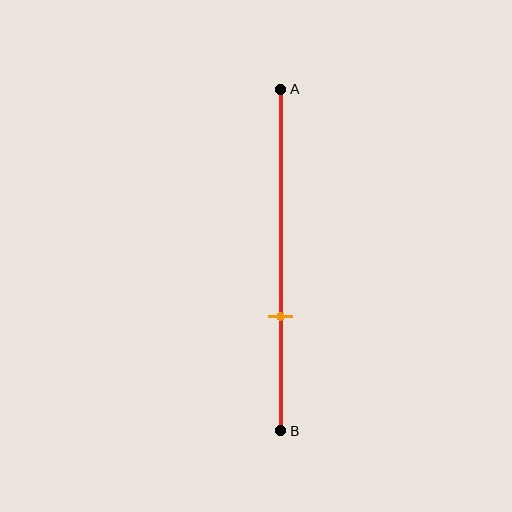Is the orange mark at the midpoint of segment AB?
No, the mark is at about 65% from A, not at the 50% midpoint.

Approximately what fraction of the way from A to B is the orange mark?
The orange mark is approximately 65% of the way from A to B.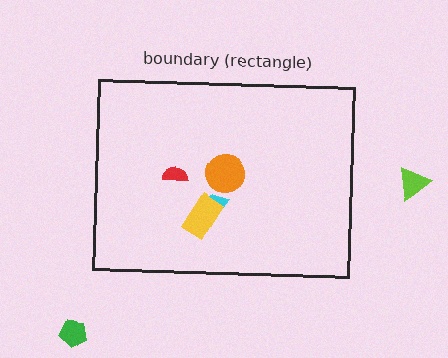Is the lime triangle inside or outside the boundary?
Outside.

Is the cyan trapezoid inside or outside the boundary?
Inside.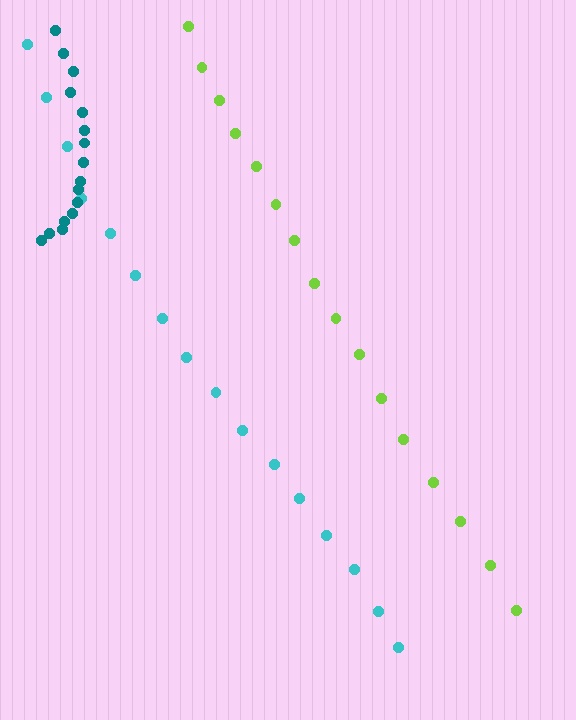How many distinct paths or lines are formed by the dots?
There are 3 distinct paths.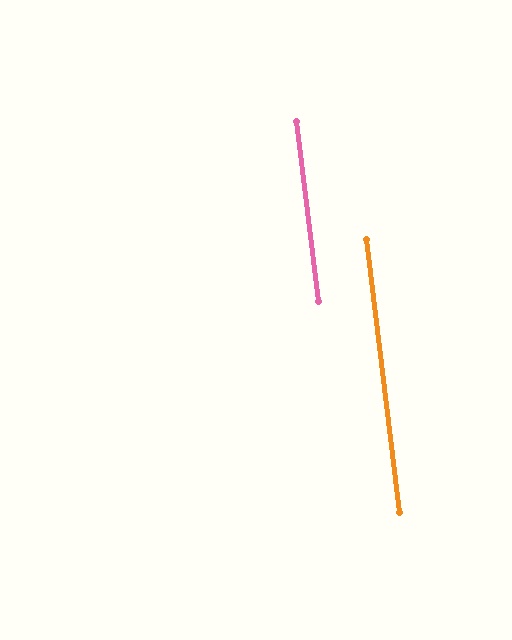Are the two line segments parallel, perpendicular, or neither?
Parallel — their directions differ by only 0.1°.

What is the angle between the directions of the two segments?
Approximately 0 degrees.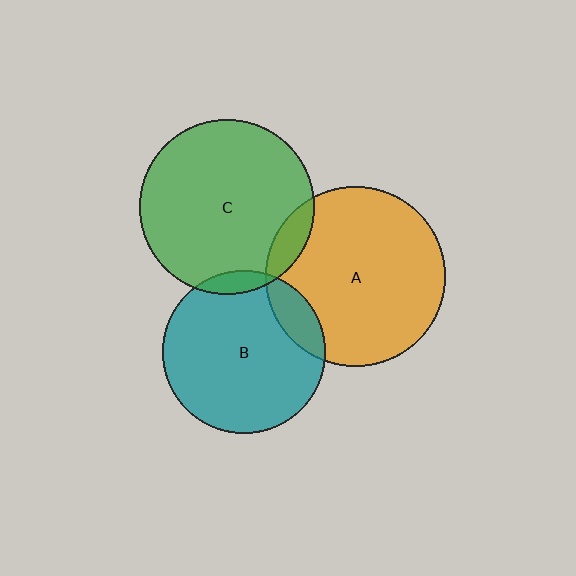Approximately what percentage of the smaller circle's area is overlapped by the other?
Approximately 5%.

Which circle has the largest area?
Circle A (orange).